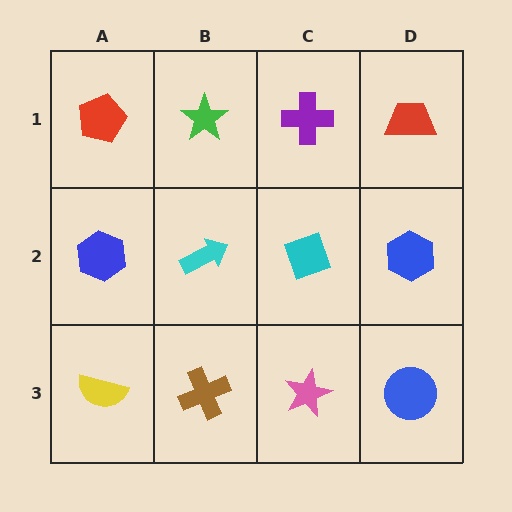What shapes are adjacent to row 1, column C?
A cyan diamond (row 2, column C), a green star (row 1, column B), a red trapezoid (row 1, column D).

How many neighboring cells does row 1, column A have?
2.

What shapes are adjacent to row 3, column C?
A cyan diamond (row 2, column C), a brown cross (row 3, column B), a blue circle (row 3, column D).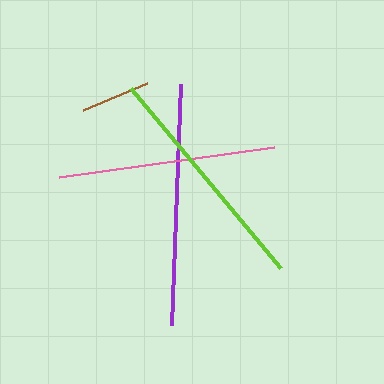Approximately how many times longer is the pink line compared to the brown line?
The pink line is approximately 3.1 times the length of the brown line.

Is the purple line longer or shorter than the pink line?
The purple line is longer than the pink line.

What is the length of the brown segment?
The brown segment is approximately 70 pixels long.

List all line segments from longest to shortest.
From longest to shortest: purple, lime, pink, brown.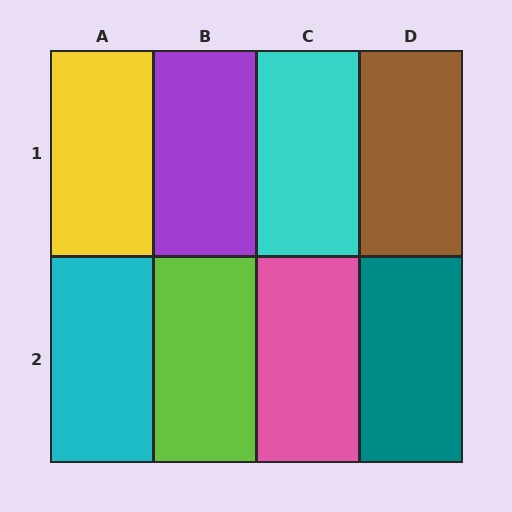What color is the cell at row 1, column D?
Brown.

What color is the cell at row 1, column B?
Purple.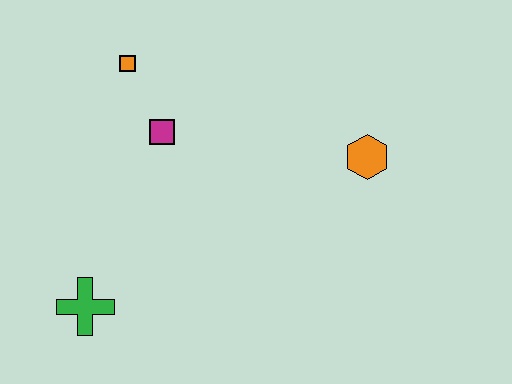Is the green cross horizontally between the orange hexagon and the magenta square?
No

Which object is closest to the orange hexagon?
The magenta square is closest to the orange hexagon.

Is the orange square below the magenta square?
No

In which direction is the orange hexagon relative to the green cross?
The orange hexagon is to the right of the green cross.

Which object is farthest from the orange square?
The orange hexagon is farthest from the orange square.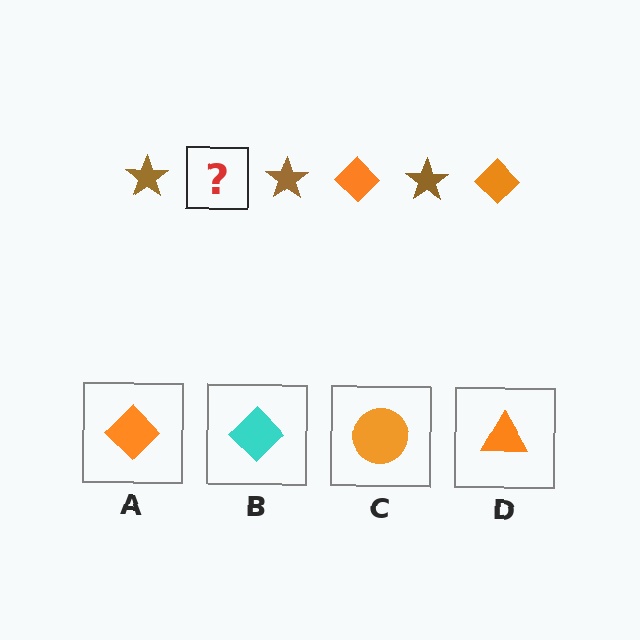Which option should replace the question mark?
Option A.